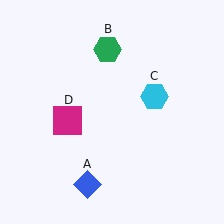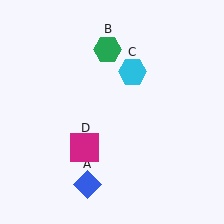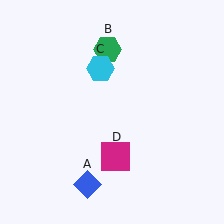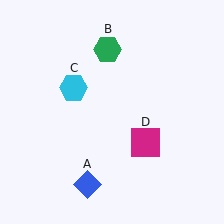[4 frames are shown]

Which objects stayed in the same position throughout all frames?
Blue diamond (object A) and green hexagon (object B) remained stationary.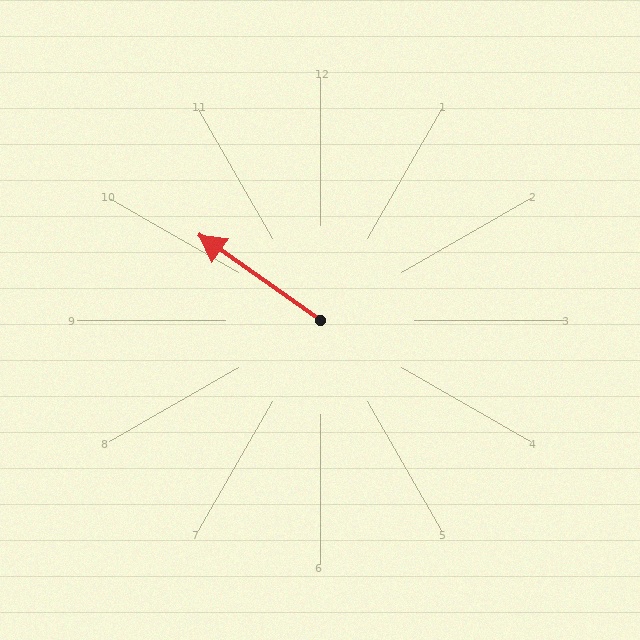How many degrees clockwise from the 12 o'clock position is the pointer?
Approximately 305 degrees.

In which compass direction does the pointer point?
Northwest.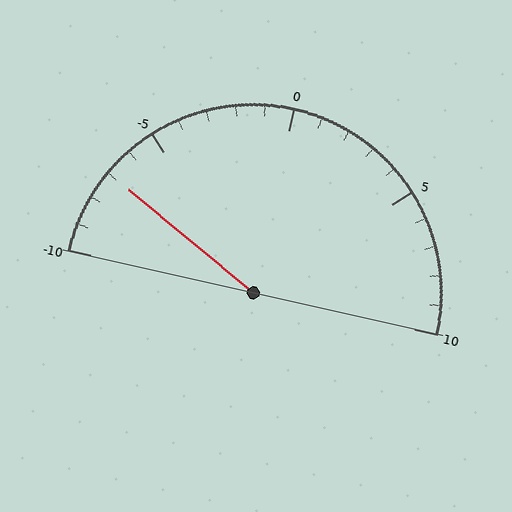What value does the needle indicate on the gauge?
The needle indicates approximately -7.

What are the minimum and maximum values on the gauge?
The gauge ranges from -10 to 10.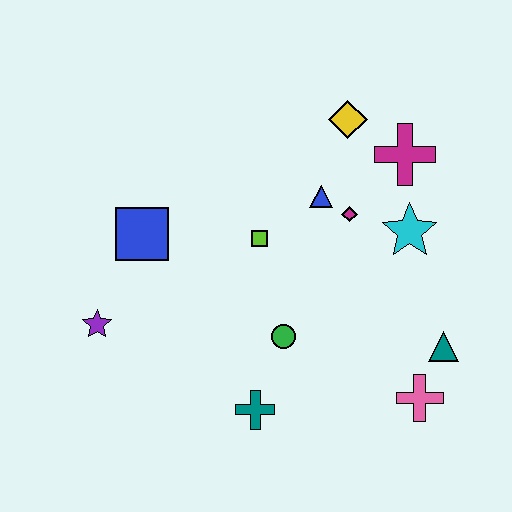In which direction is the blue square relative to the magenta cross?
The blue square is to the left of the magenta cross.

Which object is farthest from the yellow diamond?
The purple star is farthest from the yellow diamond.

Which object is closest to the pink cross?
The teal triangle is closest to the pink cross.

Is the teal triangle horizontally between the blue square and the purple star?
No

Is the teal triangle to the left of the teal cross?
No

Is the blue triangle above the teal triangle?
Yes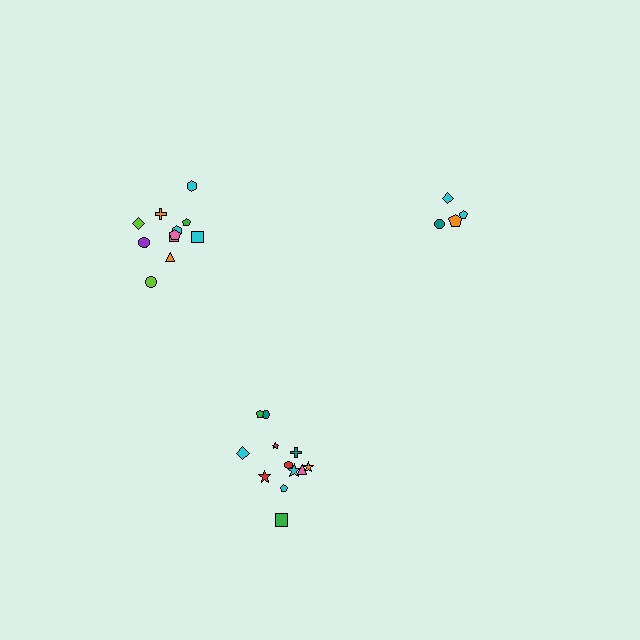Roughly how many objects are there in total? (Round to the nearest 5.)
Roughly 30 objects in total.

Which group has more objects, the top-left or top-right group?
The top-left group.